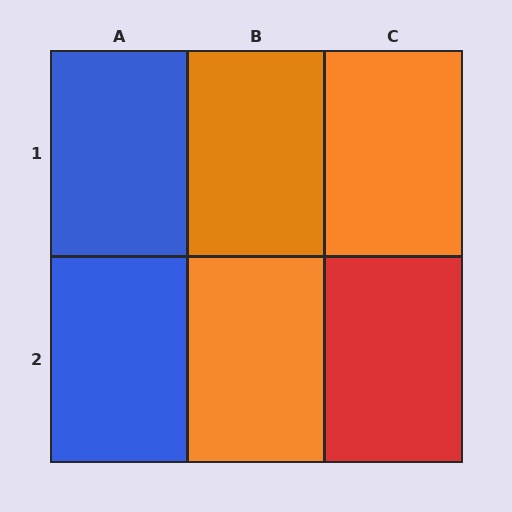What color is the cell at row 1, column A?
Blue.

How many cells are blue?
2 cells are blue.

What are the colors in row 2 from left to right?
Blue, orange, red.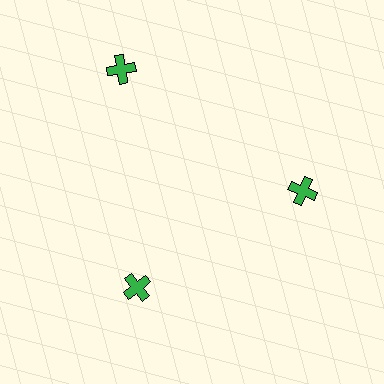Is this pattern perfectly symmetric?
No. The 3 green crosses are arranged in a ring, but one element near the 11 o'clock position is pushed outward from the center, breaking the 3-fold rotational symmetry.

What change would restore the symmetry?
The symmetry would be restored by moving it inward, back onto the ring so that all 3 crosses sit at equal angles and equal distance from the center.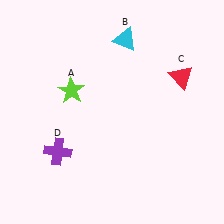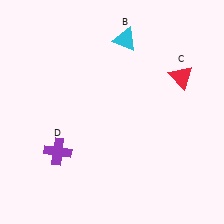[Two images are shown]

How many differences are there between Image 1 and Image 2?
There is 1 difference between the two images.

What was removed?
The lime star (A) was removed in Image 2.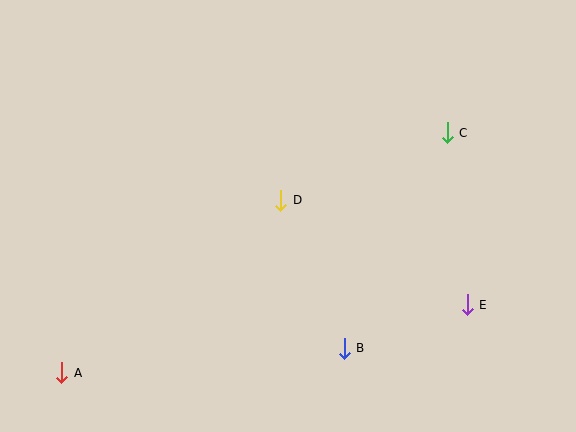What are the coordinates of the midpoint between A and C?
The midpoint between A and C is at (254, 253).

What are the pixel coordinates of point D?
Point D is at (281, 200).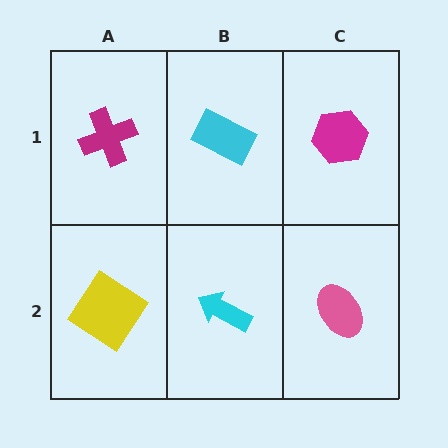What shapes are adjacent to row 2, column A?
A magenta cross (row 1, column A), a cyan arrow (row 2, column B).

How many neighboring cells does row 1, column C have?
2.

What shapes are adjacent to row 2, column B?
A cyan rectangle (row 1, column B), a yellow diamond (row 2, column A), a pink ellipse (row 2, column C).